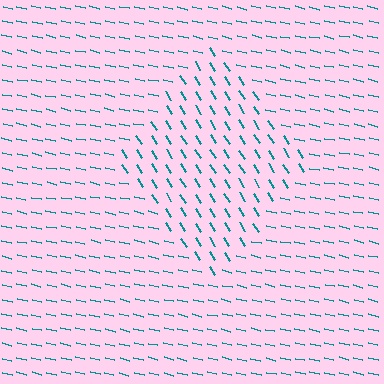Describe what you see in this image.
The image is filled with small teal line segments. A diamond region in the image has lines oriented differently from the surrounding lines, creating a visible texture boundary.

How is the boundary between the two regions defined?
The boundary is defined purely by a change in line orientation (approximately 45 degrees difference). All lines are the same color and thickness.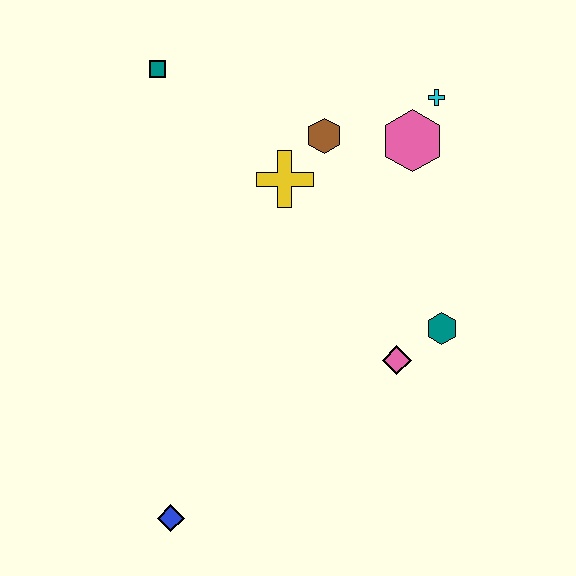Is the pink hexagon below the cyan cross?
Yes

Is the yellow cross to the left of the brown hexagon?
Yes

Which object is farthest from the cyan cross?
The blue diamond is farthest from the cyan cross.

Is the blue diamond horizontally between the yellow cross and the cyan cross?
No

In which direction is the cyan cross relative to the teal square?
The cyan cross is to the right of the teal square.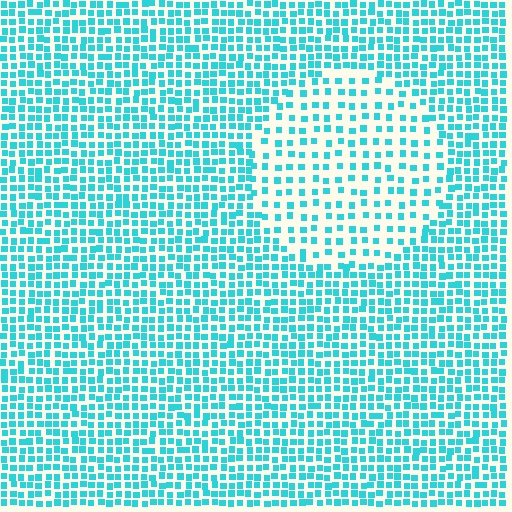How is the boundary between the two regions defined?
The boundary is defined by a change in element density (approximately 2.0x ratio). All elements are the same color, size, and shape.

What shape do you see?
I see a circle.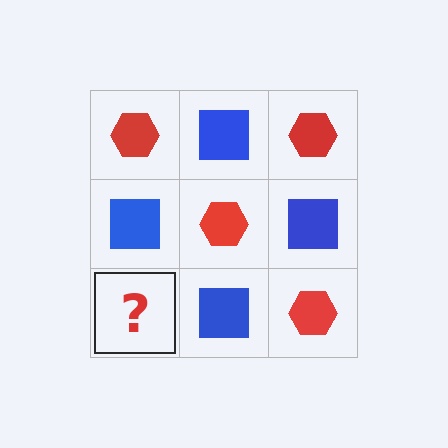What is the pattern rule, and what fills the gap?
The rule is that it alternates red hexagon and blue square in a checkerboard pattern. The gap should be filled with a red hexagon.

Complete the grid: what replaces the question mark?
The question mark should be replaced with a red hexagon.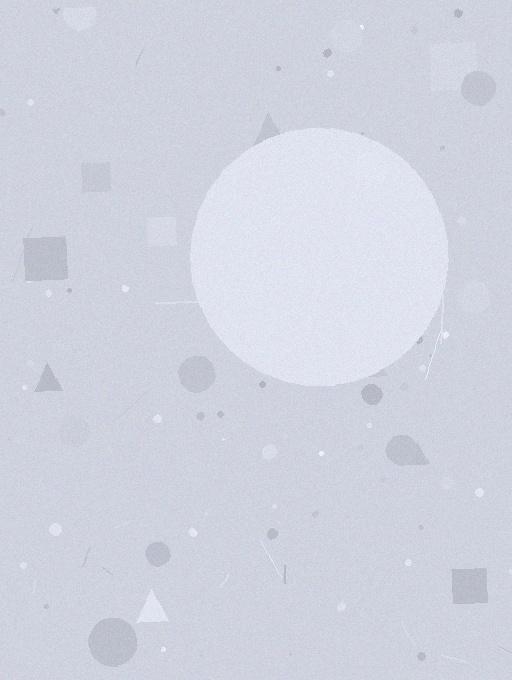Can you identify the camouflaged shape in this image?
The camouflaged shape is a circle.